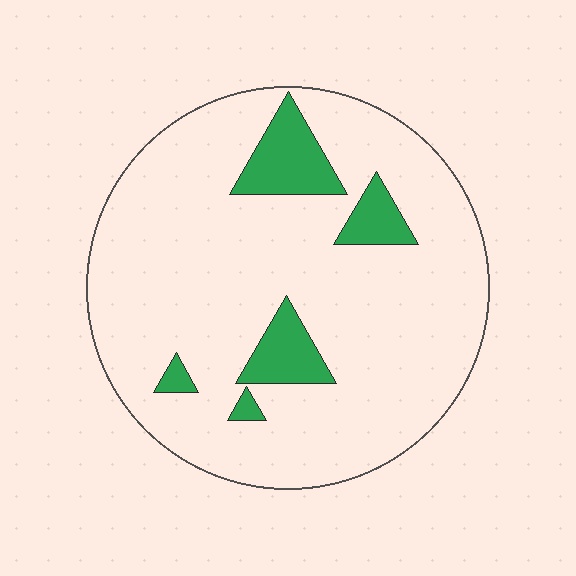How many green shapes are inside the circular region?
5.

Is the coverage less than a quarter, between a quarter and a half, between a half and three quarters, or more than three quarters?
Less than a quarter.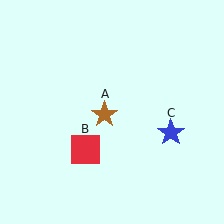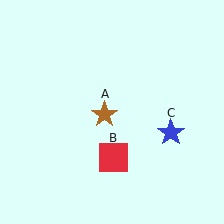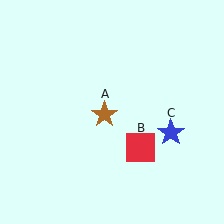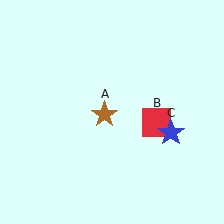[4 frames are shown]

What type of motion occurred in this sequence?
The red square (object B) rotated counterclockwise around the center of the scene.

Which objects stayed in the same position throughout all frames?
Brown star (object A) and blue star (object C) remained stationary.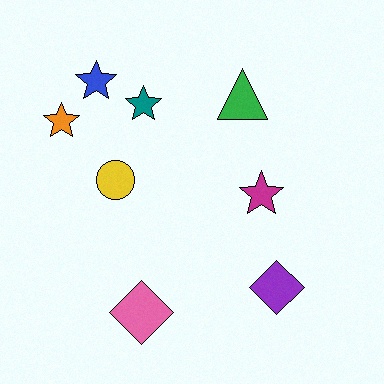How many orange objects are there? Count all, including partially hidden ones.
There is 1 orange object.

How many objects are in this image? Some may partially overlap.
There are 8 objects.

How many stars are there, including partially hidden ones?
There are 4 stars.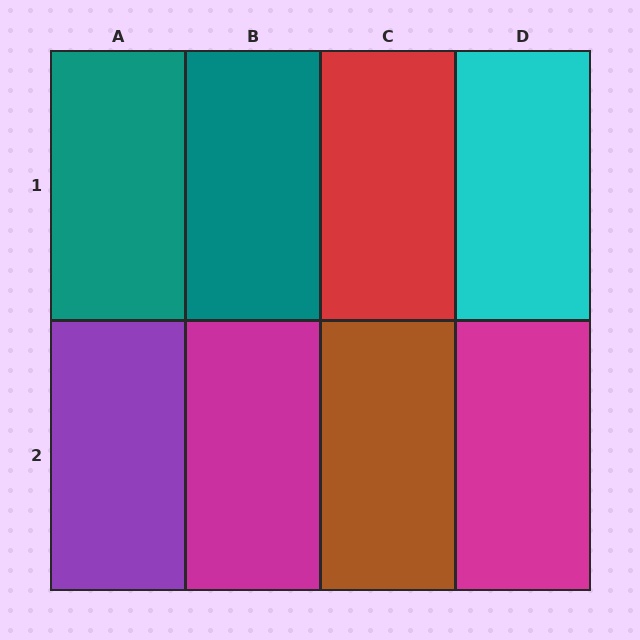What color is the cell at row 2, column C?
Brown.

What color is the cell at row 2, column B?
Magenta.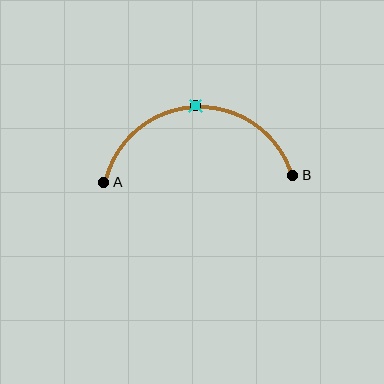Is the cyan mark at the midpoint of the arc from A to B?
Yes. The cyan mark lies on the arc at equal arc-length from both A and B — it is the arc midpoint.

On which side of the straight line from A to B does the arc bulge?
The arc bulges above the straight line connecting A and B.